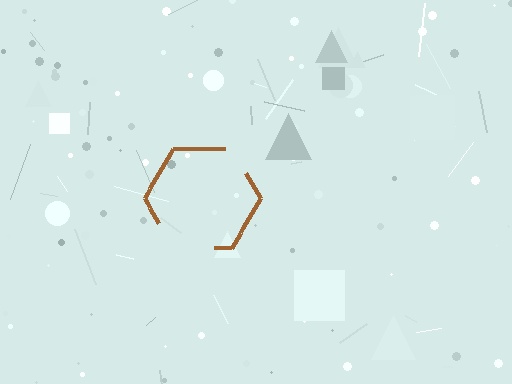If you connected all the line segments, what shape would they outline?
They would outline a hexagon.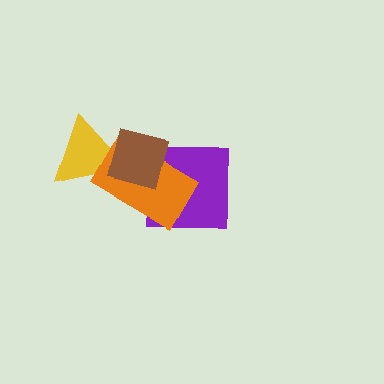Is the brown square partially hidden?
No, no other shape covers it.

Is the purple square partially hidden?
Yes, it is partially covered by another shape.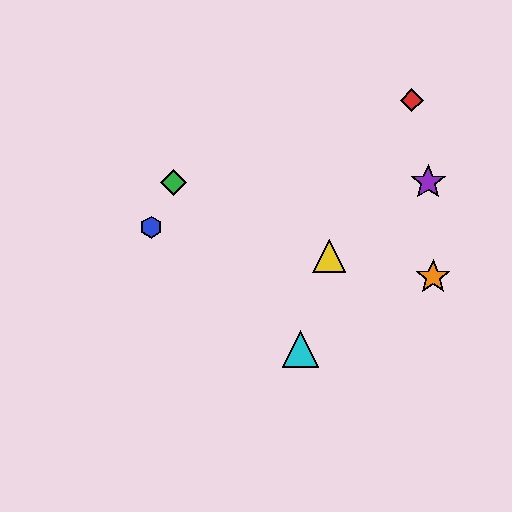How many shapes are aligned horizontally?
2 shapes (the green diamond, the purple star) are aligned horizontally.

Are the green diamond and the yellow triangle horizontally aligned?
No, the green diamond is at y≈182 and the yellow triangle is at y≈256.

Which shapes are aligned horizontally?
The green diamond, the purple star are aligned horizontally.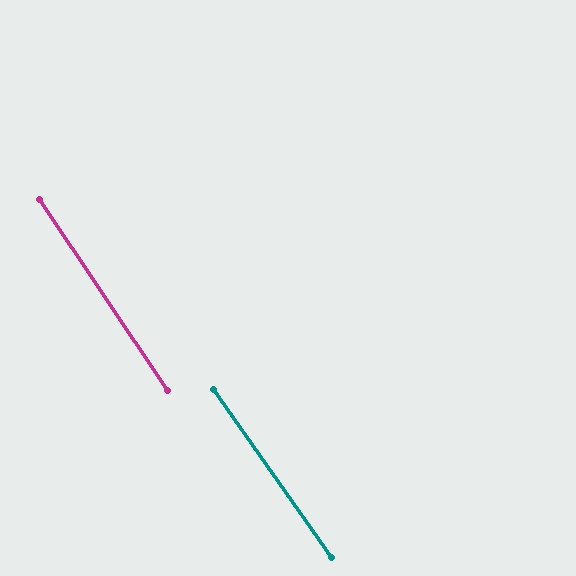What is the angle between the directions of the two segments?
Approximately 1 degree.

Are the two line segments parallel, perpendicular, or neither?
Parallel — their directions differ by only 1.3°.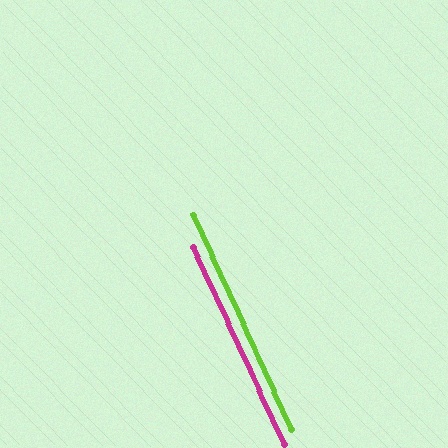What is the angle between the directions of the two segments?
Approximately 0 degrees.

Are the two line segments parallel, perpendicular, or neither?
Parallel — their directions differ by only 0.5°.